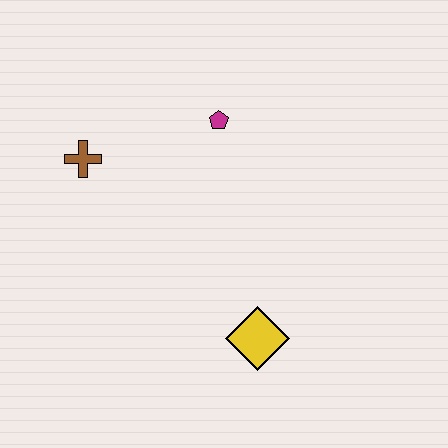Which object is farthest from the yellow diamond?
The brown cross is farthest from the yellow diamond.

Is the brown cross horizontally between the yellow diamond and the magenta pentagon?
No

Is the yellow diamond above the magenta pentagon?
No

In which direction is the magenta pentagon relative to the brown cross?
The magenta pentagon is to the right of the brown cross.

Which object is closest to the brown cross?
The magenta pentagon is closest to the brown cross.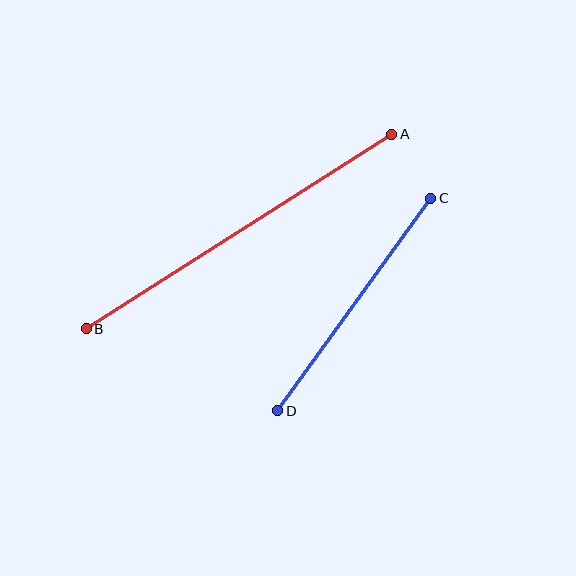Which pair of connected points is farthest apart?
Points A and B are farthest apart.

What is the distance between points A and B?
The distance is approximately 362 pixels.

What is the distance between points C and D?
The distance is approximately 262 pixels.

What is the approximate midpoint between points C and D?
The midpoint is at approximately (354, 305) pixels.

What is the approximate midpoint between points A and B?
The midpoint is at approximately (239, 231) pixels.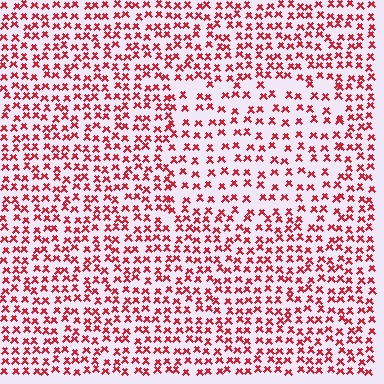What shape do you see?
I see a rectangle.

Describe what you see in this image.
The image contains small red elements arranged at two different densities. A rectangle-shaped region is visible where the elements are less densely packed than the surrounding area.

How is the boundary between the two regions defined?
The boundary is defined by a change in element density (approximately 1.6x ratio). All elements are the same color, size, and shape.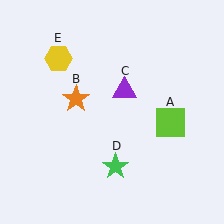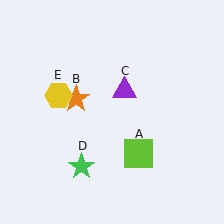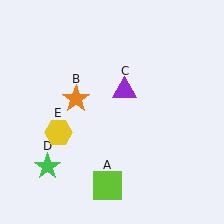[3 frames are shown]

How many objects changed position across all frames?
3 objects changed position: lime square (object A), green star (object D), yellow hexagon (object E).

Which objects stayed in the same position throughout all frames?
Orange star (object B) and purple triangle (object C) remained stationary.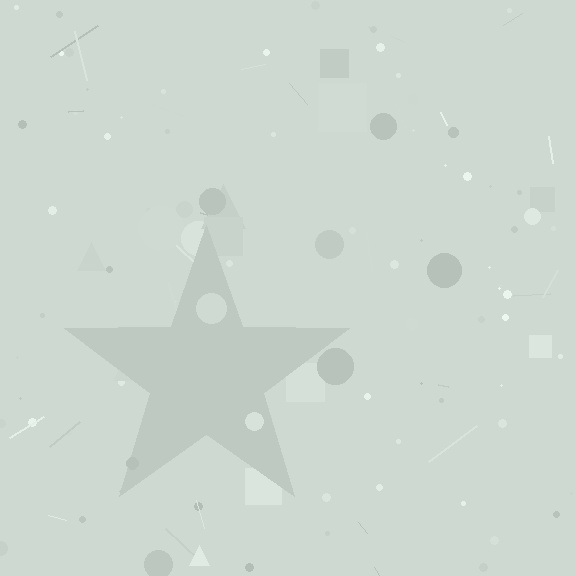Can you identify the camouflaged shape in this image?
The camouflaged shape is a star.